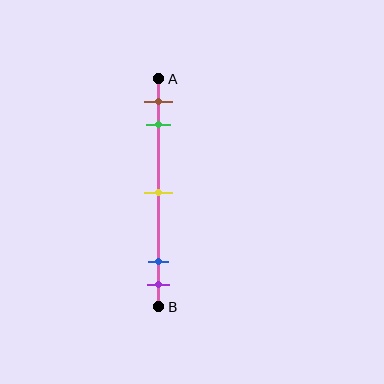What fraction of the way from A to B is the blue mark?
The blue mark is approximately 80% (0.8) of the way from A to B.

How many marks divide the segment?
There are 5 marks dividing the segment.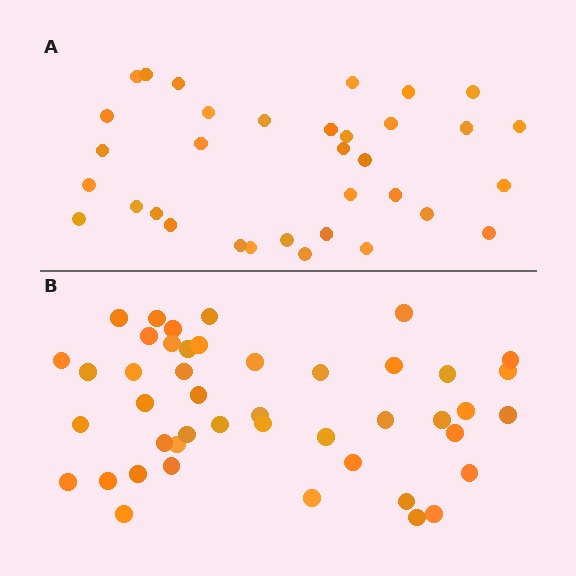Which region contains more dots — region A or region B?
Region B (the bottom region) has more dots.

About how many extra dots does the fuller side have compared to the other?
Region B has roughly 12 or so more dots than region A.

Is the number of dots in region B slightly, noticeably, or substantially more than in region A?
Region B has noticeably more, but not dramatically so. The ratio is roughly 1.3 to 1.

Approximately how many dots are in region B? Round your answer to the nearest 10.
About 40 dots. (The exact count is 45, which rounds to 40.)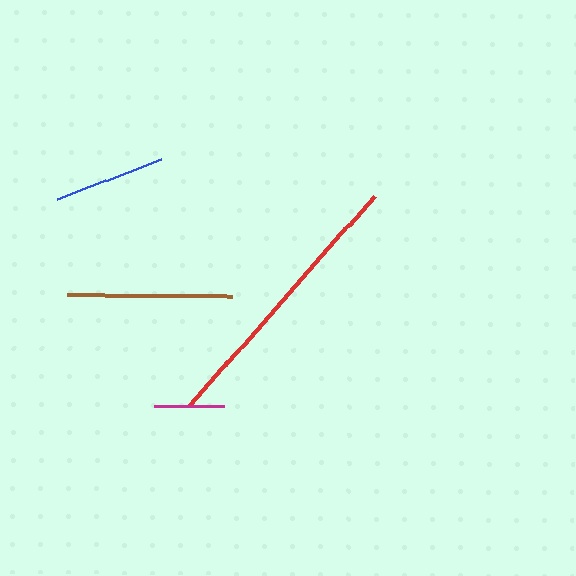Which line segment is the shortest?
The magenta line is the shortest at approximately 70 pixels.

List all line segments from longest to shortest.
From longest to shortest: red, brown, blue, magenta.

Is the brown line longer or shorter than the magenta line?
The brown line is longer than the magenta line.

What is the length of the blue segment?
The blue segment is approximately 112 pixels long.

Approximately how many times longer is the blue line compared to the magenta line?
The blue line is approximately 1.6 times the length of the magenta line.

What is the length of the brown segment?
The brown segment is approximately 164 pixels long.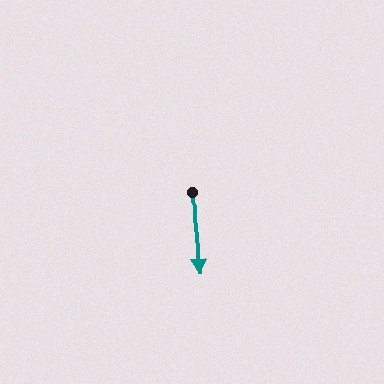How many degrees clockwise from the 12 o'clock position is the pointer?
Approximately 177 degrees.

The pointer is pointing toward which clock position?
Roughly 6 o'clock.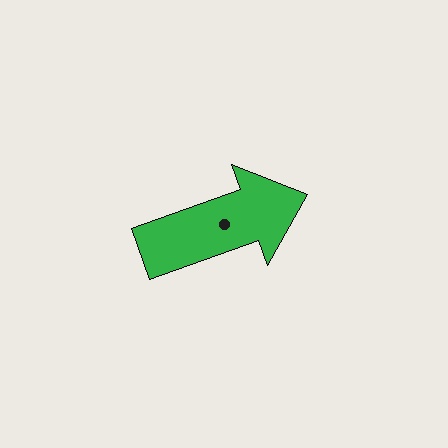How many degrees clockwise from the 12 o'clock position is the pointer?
Approximately 70 degrees.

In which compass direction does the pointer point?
East.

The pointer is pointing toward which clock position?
Roughly 2 o'clock.